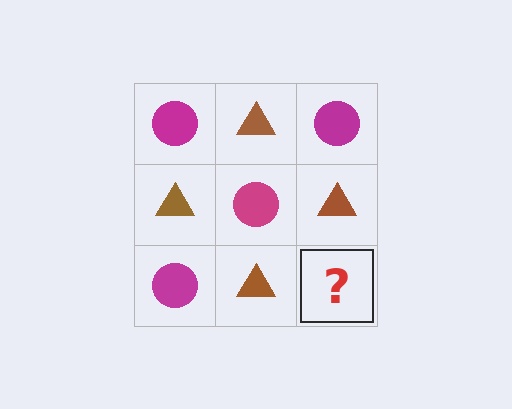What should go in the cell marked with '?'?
The missing cell should contain a magenta circle.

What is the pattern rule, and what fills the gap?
The rule is that it alternates magenta circle and brown triangle in a checkerboard pattern. The gap should be filled with a magenta circle.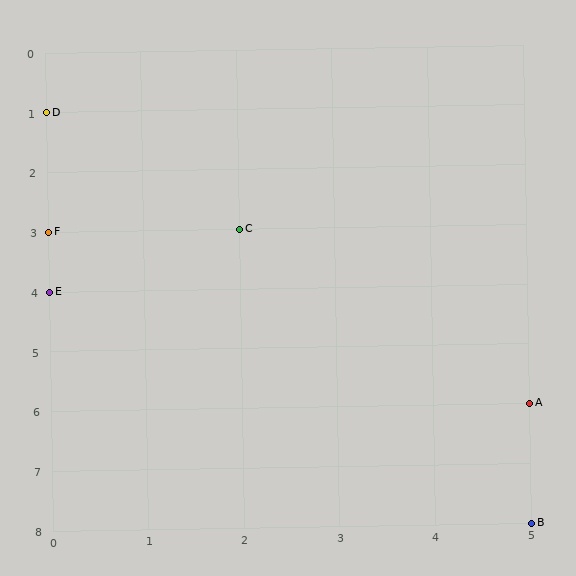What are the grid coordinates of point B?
Point B is at grid coordinates (5, 8).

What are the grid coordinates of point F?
Point F is at grid coordinates (0, 3).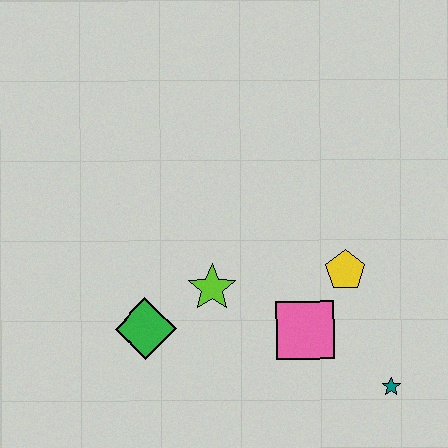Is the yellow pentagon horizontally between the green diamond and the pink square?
No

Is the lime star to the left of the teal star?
Yes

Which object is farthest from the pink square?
The green diamond is farthest from the pink square.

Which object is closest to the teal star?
The pink square is closest to the teal star.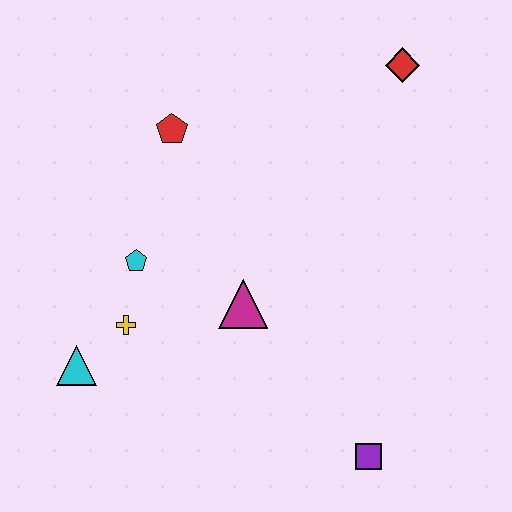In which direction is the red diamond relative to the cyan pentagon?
The red diamond is to the right of the cyan pentagon.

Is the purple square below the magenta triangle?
Yes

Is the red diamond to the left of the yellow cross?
No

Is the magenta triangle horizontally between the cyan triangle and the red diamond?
Yes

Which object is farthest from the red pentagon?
The purple square is farthest from the red pentagon.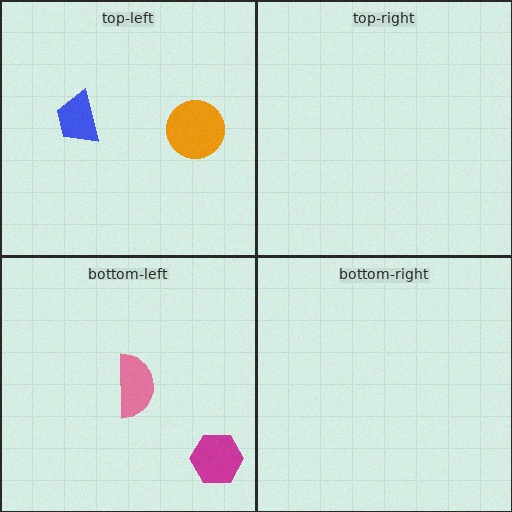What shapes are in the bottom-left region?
The pink semicircle, the magenta hexagon.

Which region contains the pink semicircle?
The bottom-left region.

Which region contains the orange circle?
The top-left region.